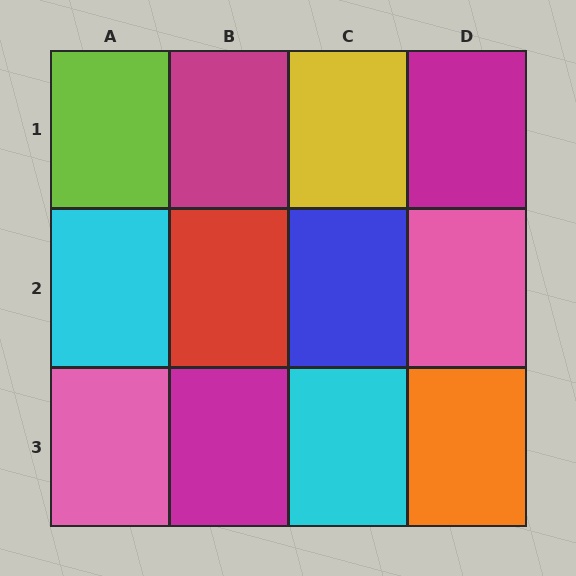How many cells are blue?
1 cell is blue.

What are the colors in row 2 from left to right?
Cyan, red, blue, pink.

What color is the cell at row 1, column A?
Lime.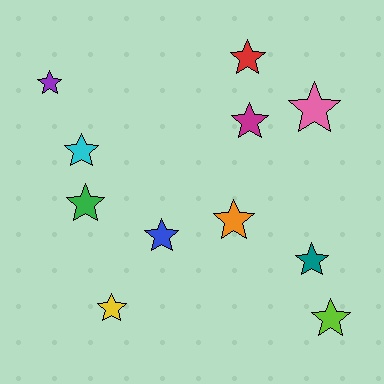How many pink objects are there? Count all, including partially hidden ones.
There is 1 pink object.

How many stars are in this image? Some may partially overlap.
There are 11 stars.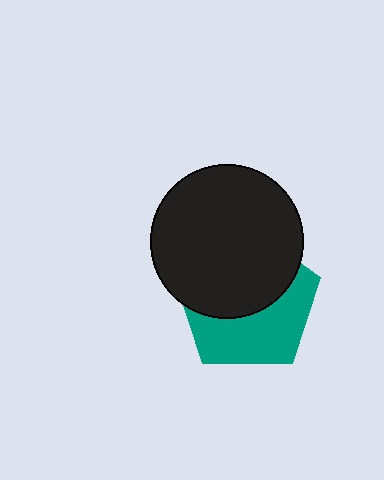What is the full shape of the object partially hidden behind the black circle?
The partially hidden object is a teal pentagon.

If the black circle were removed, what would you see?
You would see the complete teal pentagon.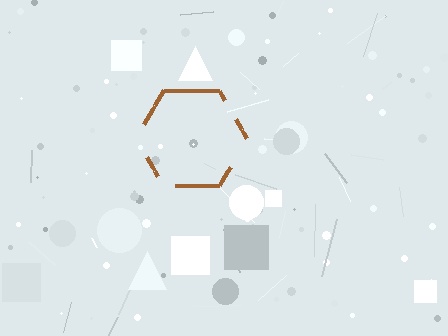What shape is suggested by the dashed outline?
The dashed outline suggests a hexagon.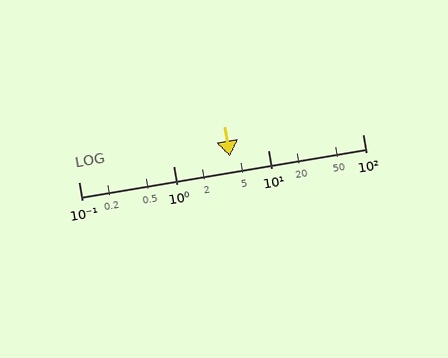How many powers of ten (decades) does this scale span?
The scale spans 3 decades, from 0.1 to 100.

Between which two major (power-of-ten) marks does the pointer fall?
The pointer is between 1 and 10.